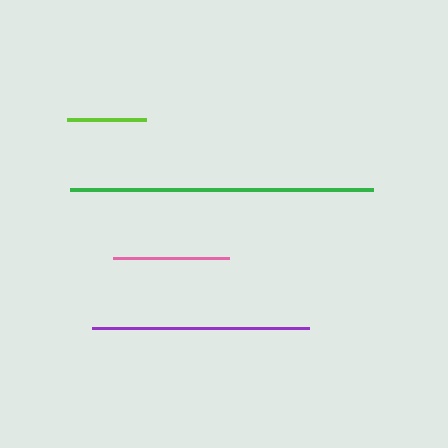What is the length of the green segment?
The green segment is approximately 302 pixels long.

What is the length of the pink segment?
The pink segment is approximately 117 pixels long.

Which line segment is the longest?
The green line is the longest at approximately 302 pixels.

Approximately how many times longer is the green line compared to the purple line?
The green line is approximately 1.4 times the length of the purple line.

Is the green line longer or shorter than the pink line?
The green line is longer than the pink line.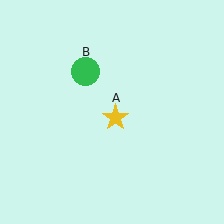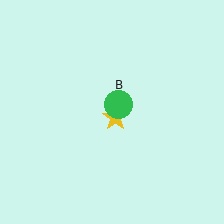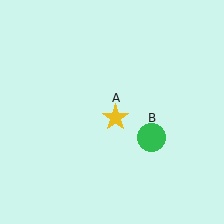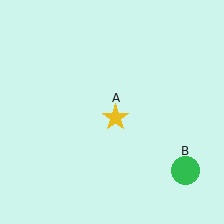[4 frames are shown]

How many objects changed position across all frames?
1 object changed position: green circle (object B).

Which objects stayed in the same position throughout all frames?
Yellow star (object A) remained stationary.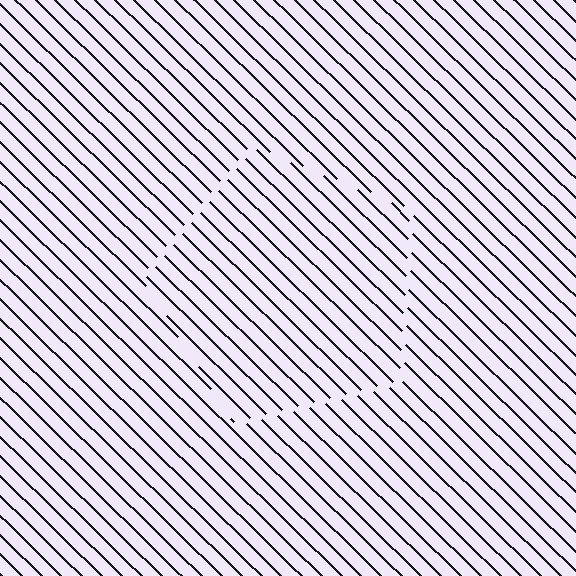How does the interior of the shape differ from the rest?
The interior of the shape contains the same grating, shifted by half a period — the contour is defined by the phase discontinuity where line-ends from the inner and outer gratings abut.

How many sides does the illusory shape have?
5 sides — the line-ends trace a pentagon.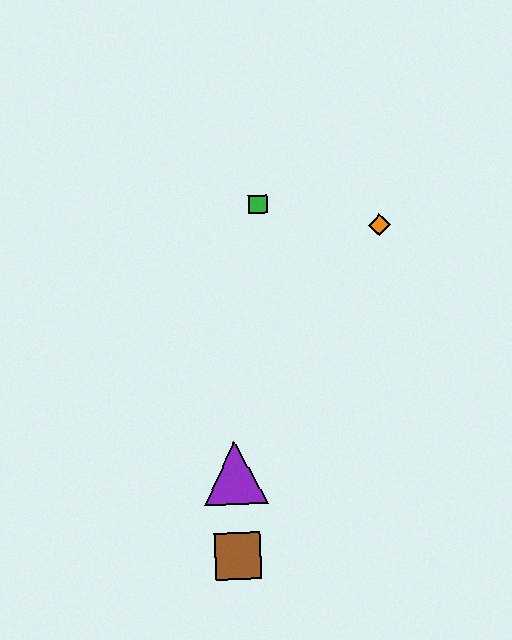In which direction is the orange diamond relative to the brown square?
The orange diamond is above the brown square.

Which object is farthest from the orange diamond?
The brown square is farthest from the orange diamond.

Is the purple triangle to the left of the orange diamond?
Yes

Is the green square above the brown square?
Yes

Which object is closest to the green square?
The orange diamond is closest to the green square.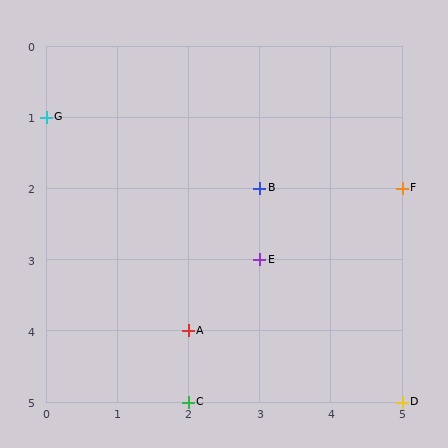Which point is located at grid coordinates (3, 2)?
Point B is at (3, 2).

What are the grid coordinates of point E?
Point E is at grid coordinates (3, 3).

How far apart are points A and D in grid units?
Points A and D are 3 columns and 1 row apart (about 3.2 grid units diagonally).